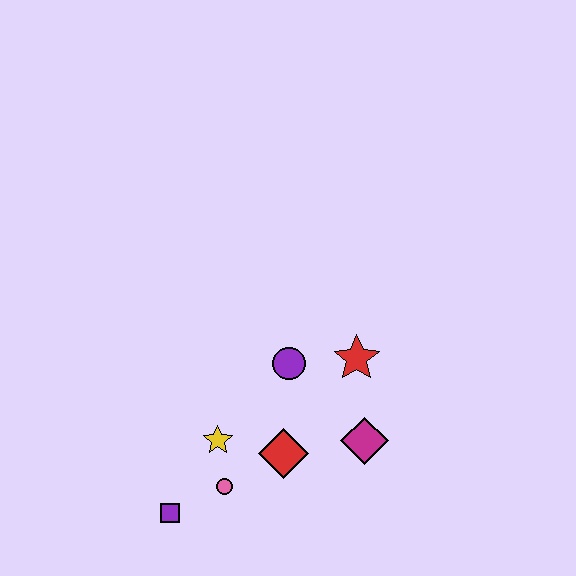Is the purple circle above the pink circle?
Yes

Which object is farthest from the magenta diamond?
The purple square is farthest from the magenta diamond.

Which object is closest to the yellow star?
The pink circle is closest to the yellow star.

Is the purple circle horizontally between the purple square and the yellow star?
No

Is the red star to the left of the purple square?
No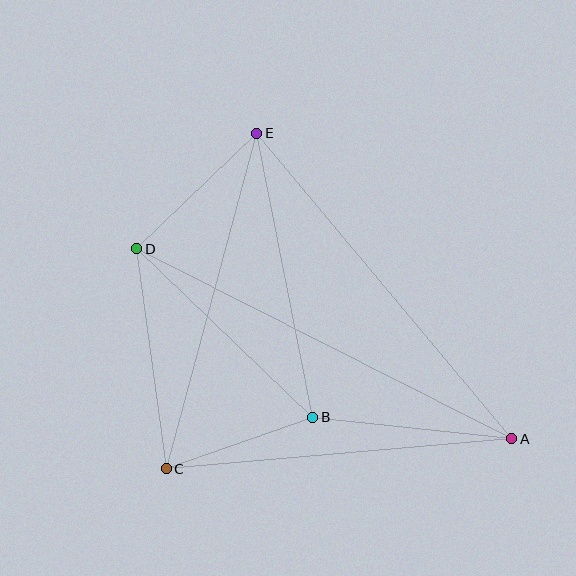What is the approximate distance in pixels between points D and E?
The distance between D and E is approximately 167 pixels.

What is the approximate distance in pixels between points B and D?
The distance between B and D is approximately 244 pixels.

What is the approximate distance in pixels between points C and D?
The distance between C and D is approximately 222 pixels.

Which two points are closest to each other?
Points B and C are closest to each other.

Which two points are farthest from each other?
Points A and D are farthest from each other.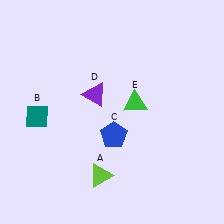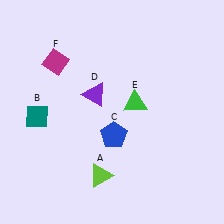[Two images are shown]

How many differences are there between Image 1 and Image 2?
There is 1 difference between the two images.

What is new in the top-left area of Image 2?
A magenta diamond (F) was added in the top-left area of Image 2.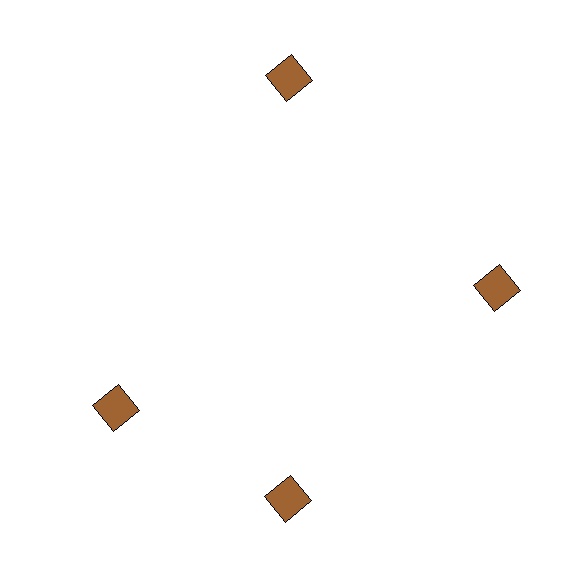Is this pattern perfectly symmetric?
No. The 4 brown diamonds are arranged in a ring, but one element near the 9 o'clock position is rotated out of alignment along the ring, breaking the 4-fold rotational symmetry.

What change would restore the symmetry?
The symmetry would be restored by rotating it back into even spacing with its neighbors so that all 4 diamonds sit at equal angles and equal distance from the center.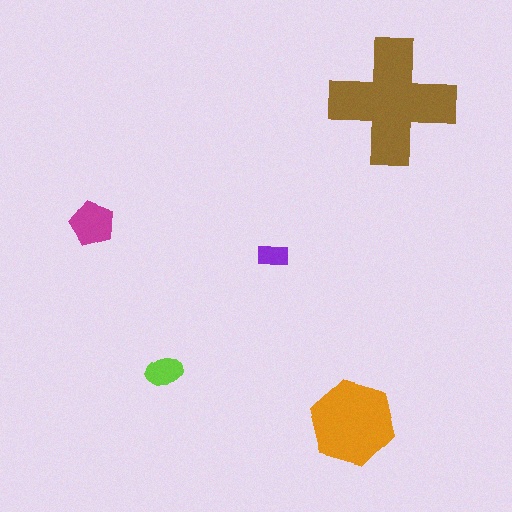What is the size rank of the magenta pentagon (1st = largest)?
3rd.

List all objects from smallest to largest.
The purple rectangle, the lime ellipse, the magenta pentagon, the orange hexagon, the brown cross.